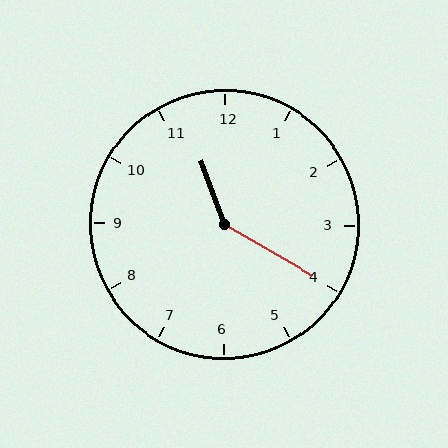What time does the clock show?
11:20.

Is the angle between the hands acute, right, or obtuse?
It is obtuse.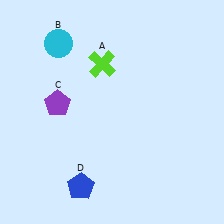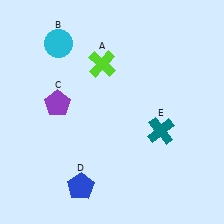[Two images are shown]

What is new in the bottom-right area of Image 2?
A teal cross (E) was added in the bottom-right area of Image 2.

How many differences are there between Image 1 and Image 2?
There is 1 difference between the two images.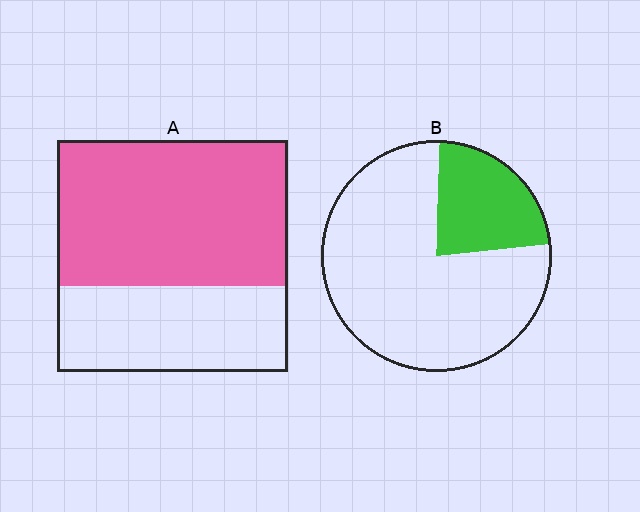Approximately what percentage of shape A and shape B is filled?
A is approximately 65% and B is approximately 25%.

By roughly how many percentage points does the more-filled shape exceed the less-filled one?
By roughly 40 percentage points (A over B).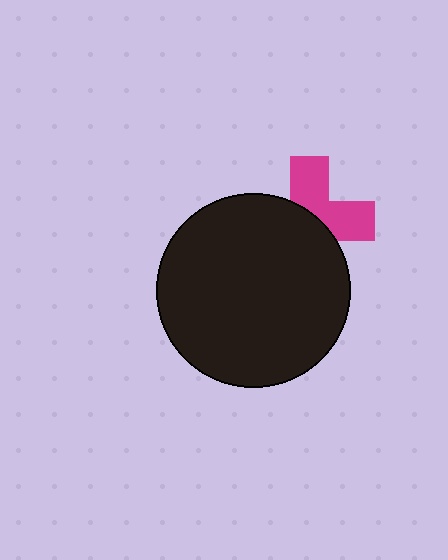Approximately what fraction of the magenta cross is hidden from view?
Roughly 54% of the magenta cross is hidden behind the black circle.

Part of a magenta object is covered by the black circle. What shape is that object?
It is a cross.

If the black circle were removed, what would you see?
You would see the complete magenta cross.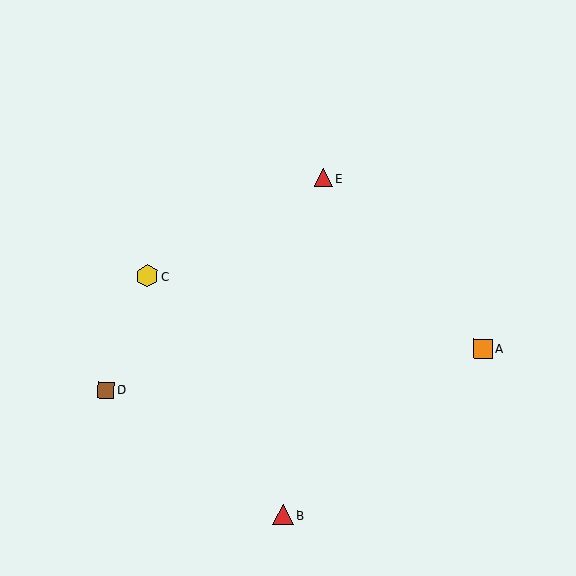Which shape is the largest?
The yellow hexagon (labeled C) is the largest.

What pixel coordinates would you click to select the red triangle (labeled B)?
Click at (283, 515) to select the red triangle B.